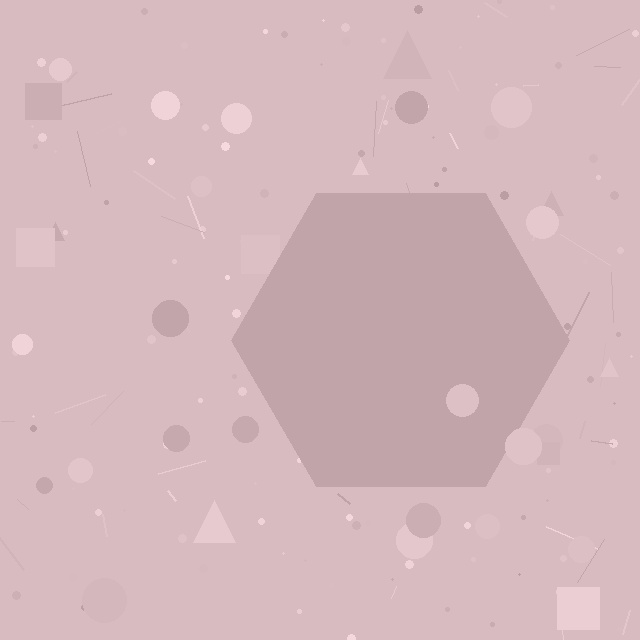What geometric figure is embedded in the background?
A hexagon is embedded in the background.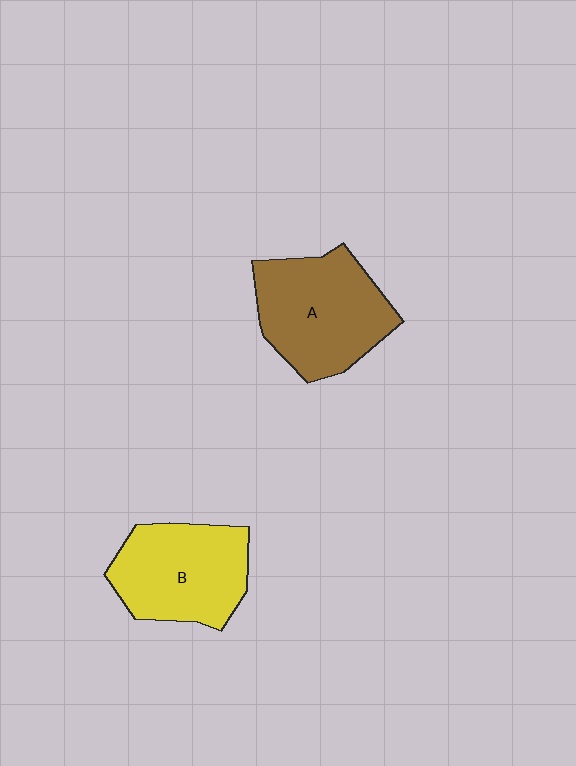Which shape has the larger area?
Shape A (brown).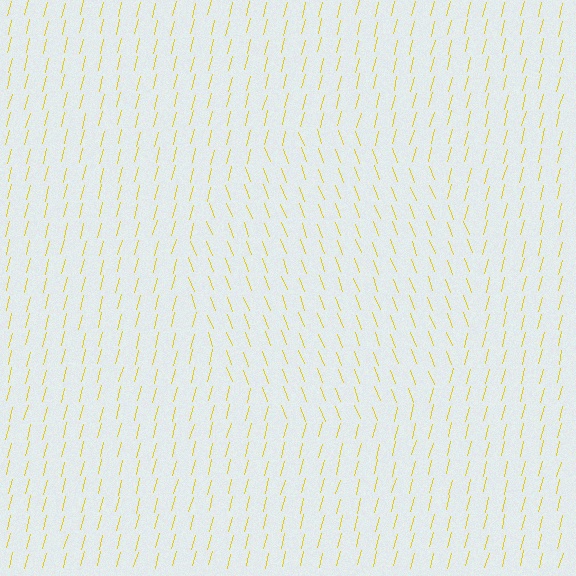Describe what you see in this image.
The image is filled with small yellow line segments. A circle region in the image has lines oriented differently from the surrounding lines, creating a visible texture boundary.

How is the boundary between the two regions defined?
The boundary is defined purely by a change in line orientation (approximately 35 degrees difference). All lines are the same color and thickness.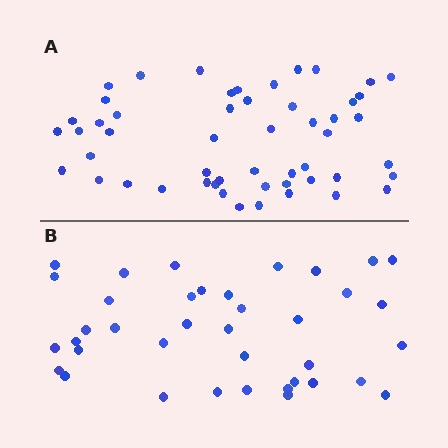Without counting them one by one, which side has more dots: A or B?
Region A (the top region) has more dots.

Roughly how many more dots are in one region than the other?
Region A has approximately 15 more dots than region B.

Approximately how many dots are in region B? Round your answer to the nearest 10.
About 40 dots. (The exact count is 38, which rounds to 40.)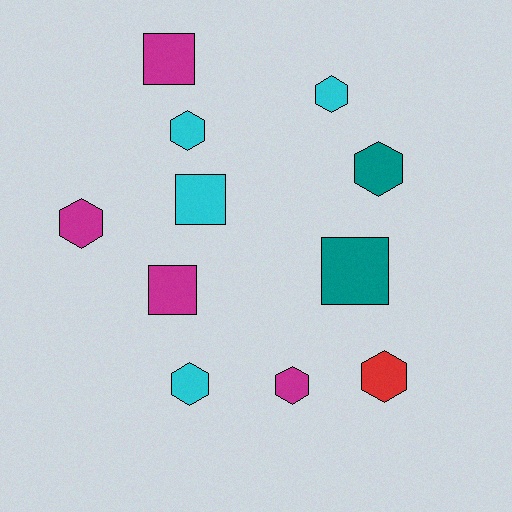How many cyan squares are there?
There is 1 cyan square.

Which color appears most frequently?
Magenta, with 4 objects.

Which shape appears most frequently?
Hexagon, with 7 objects.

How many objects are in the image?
There are 11 objects.